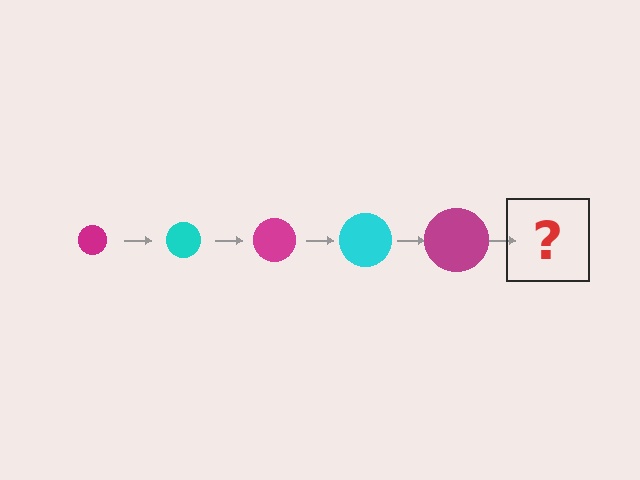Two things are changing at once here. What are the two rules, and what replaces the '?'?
The two rules are that the circle grows larger each step and the color cycles through magenta and cyan. The '?' should be a cyan circle, larger than the previous one.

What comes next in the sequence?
The next element should be a cyan circle, larger than the previous one.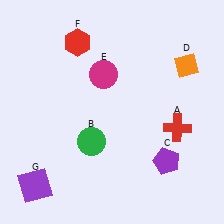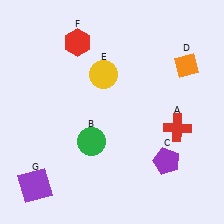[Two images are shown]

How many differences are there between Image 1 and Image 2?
There is 1 difference between the two images.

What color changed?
The circle (E) changed from magenta in Image 1 to yellow in Image 2.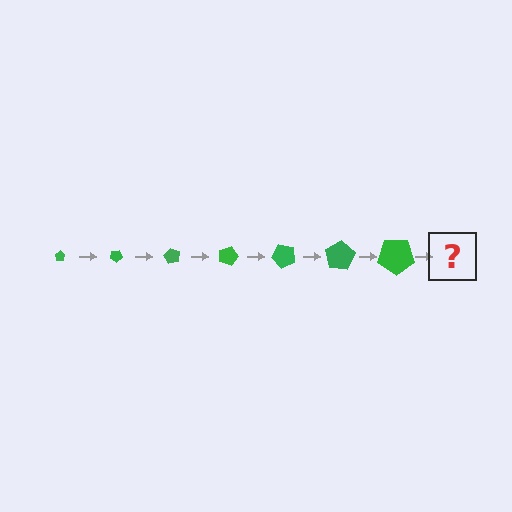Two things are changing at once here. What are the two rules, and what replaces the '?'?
The two rules are that the pentagon grows larger each step and it rotates 30 degrees each step. The '?' should be a pentagon, larger than the previous one and rotated 210 degrees from the start.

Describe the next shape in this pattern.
It should be a pentagon, larger than the previous one and rotated 210 degrees from the start.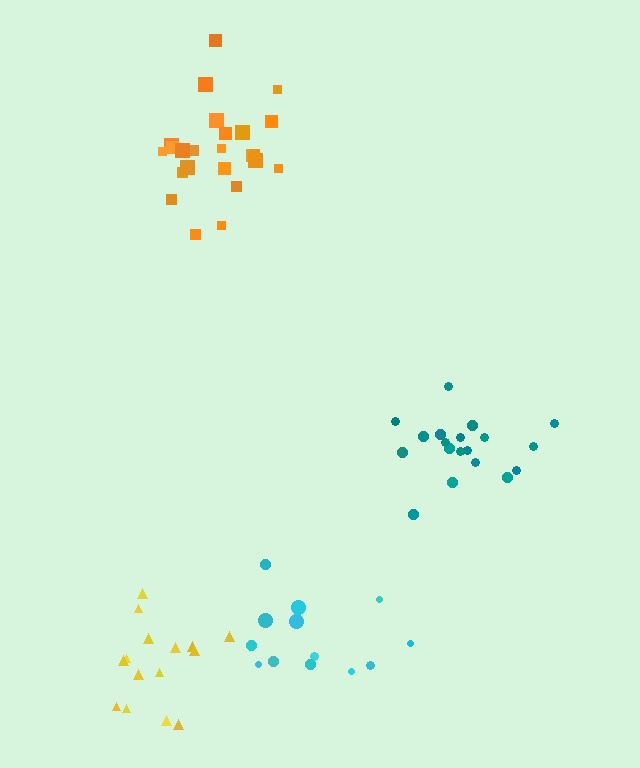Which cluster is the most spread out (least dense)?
Cyan.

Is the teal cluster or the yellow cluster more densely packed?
Teal.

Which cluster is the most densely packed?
Orange.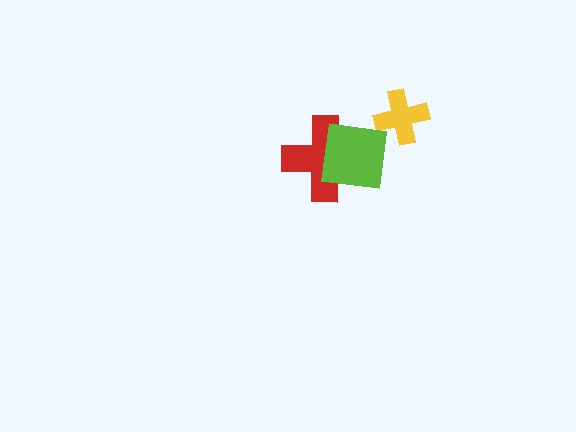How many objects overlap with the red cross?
1 object overlaps with the red cross.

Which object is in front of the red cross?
The lime square is in front of the red cross.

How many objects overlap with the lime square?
1 object overlaps with the lime square.